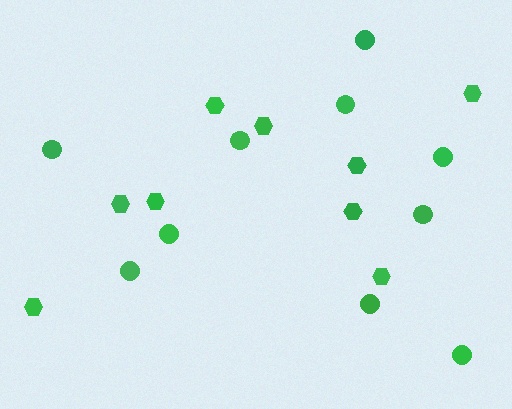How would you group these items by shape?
There are 2 groups: one group of circles (10) and one group of hexagons (9).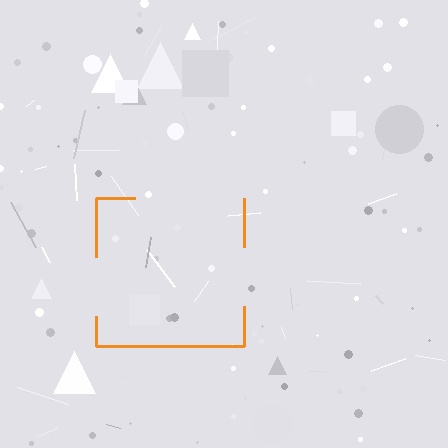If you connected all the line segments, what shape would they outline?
They would outline a square.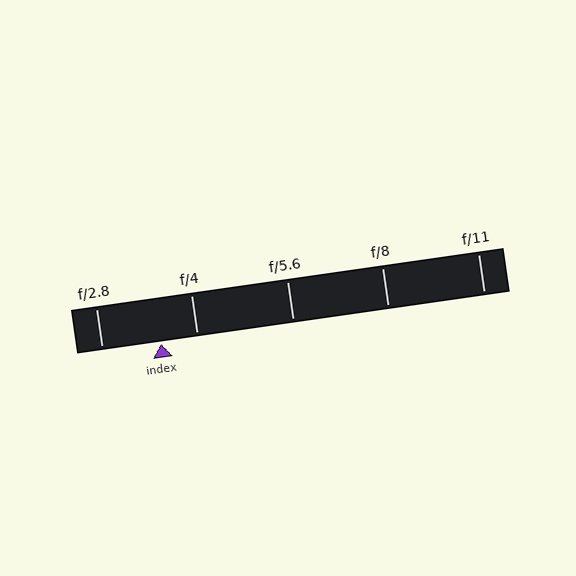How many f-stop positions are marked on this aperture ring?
There are 5 f-stop positions marked.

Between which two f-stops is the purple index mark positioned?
The index mark is between f/2.8 and f/4.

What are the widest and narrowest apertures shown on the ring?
The widest aperture shown is f/2.8 and the narrowest is f/11.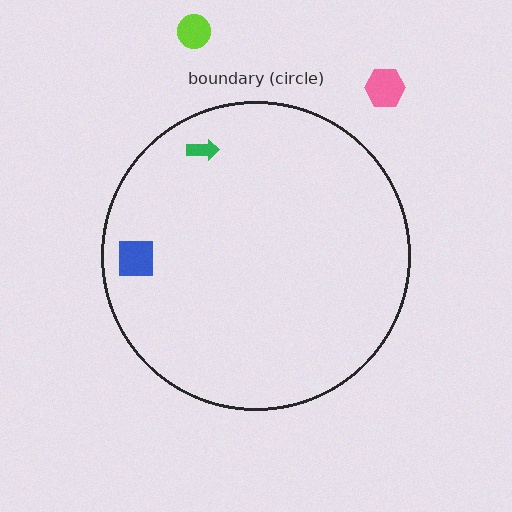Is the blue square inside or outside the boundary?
Inside.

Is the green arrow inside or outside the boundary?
Inside.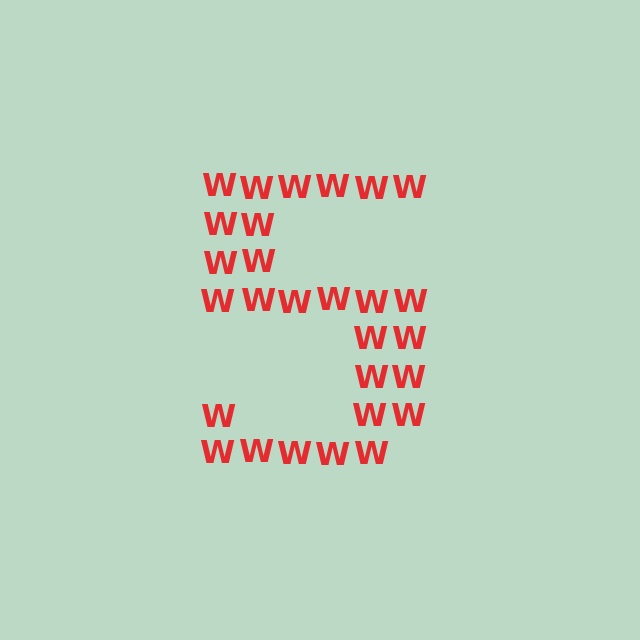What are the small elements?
The small elements are letter W's.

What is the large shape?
The large shape is the digit 5.